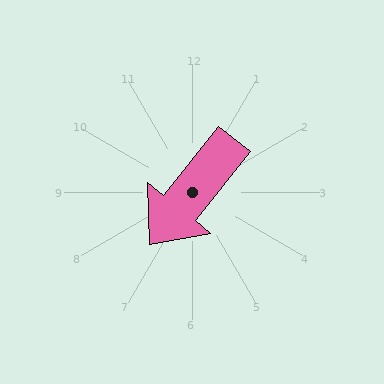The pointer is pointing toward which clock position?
Roughly 7 o'clock.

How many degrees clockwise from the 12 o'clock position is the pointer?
Approximately 219 degrees.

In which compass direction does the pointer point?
Southwest.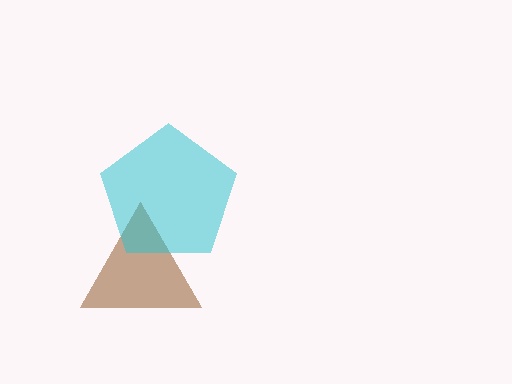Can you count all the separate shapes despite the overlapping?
Yes, there are 2 separate shapes.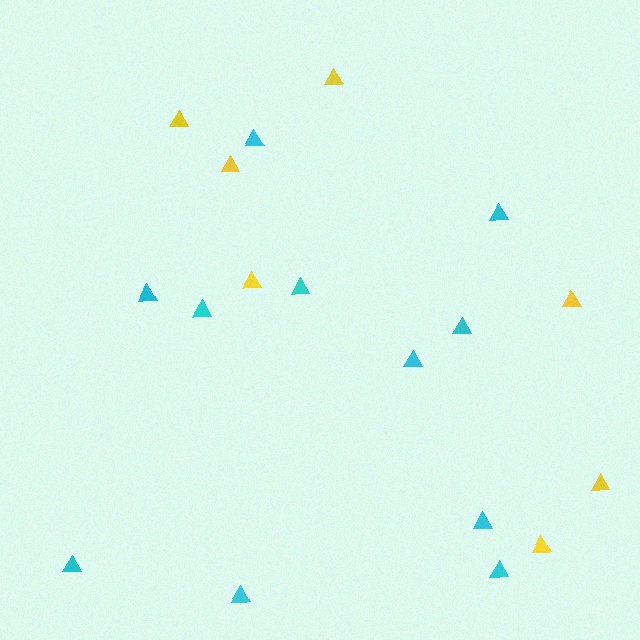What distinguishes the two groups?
There are 2 groups: one group of yellow triangles (7) and one group of cyan triangles (11).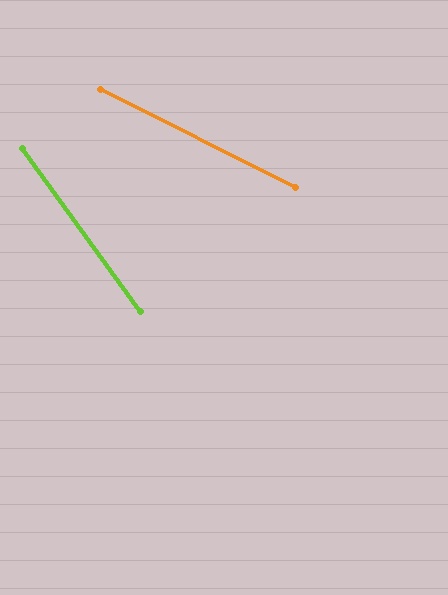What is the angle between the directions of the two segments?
Approximately 28 degrees.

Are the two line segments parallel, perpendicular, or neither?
Neither parallel nor perpendicular — they differ by about 28°.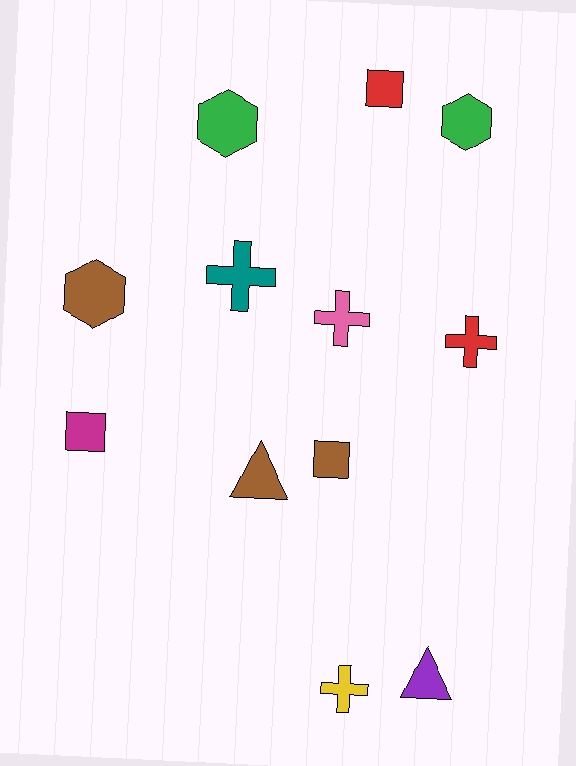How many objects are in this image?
There are 12 objects.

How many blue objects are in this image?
There are no blue objects.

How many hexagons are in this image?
There are 3 hexagons.